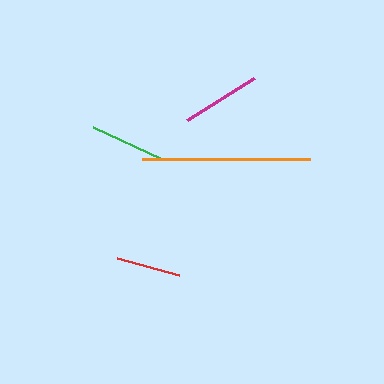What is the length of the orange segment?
The orange segment is approximately 168 pixels long.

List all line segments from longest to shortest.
From longest to shortest: orange, magenta, green, red.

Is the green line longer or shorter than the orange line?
The orange line is longer than the green line.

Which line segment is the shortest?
The red line is the shortest at approximately 64 pixels.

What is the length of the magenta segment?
The magenta segment is approximately 79 pixels long.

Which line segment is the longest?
The orange line is the longest at approximately 168 pixels.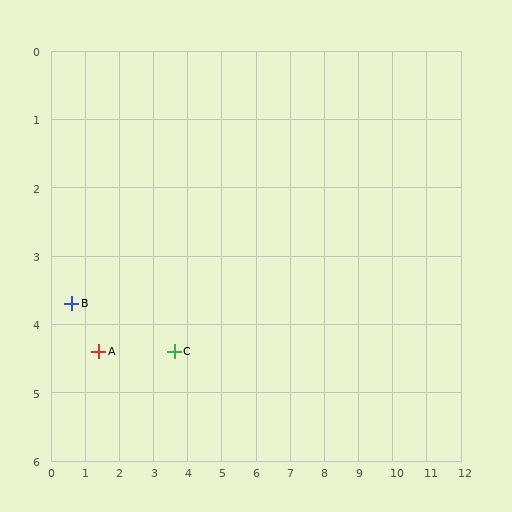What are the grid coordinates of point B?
Point B is at approximately (0.6, 3.7).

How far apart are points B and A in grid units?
Points B and A are about 1.1 grid units apart.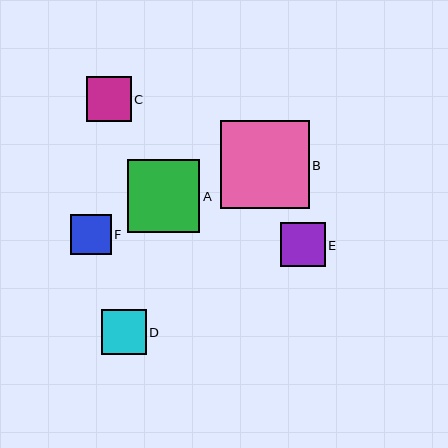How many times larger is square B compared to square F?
Square B is approximately 2.2 times the size of square F.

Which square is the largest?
Square B is the largest with a size of approximately 89 pixels.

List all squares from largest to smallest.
From largest to smallest: B, A, D, C, E, F.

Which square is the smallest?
Square F is the smallest with a size of approximately 40 pixels.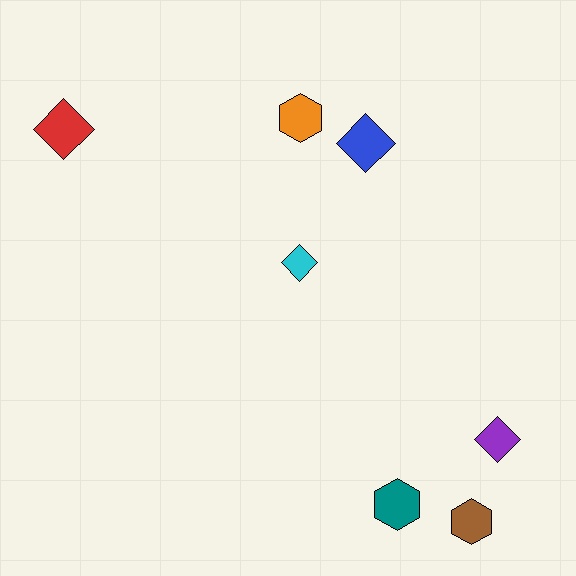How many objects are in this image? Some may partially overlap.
There are 7 objects.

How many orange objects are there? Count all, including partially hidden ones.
There is 1 orange object.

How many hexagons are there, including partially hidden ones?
There are 3 hexagons.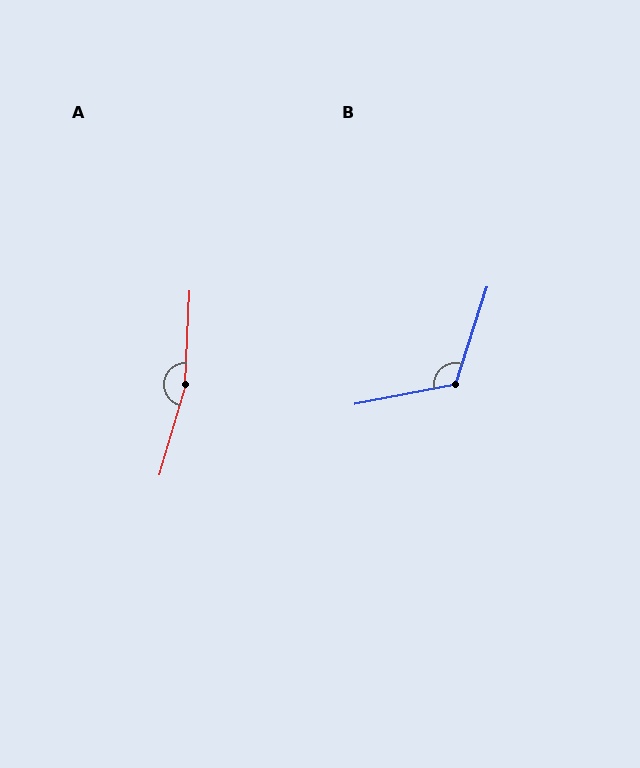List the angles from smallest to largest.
B (119°), A (167°).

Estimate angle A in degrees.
Approximately 167 degrees.